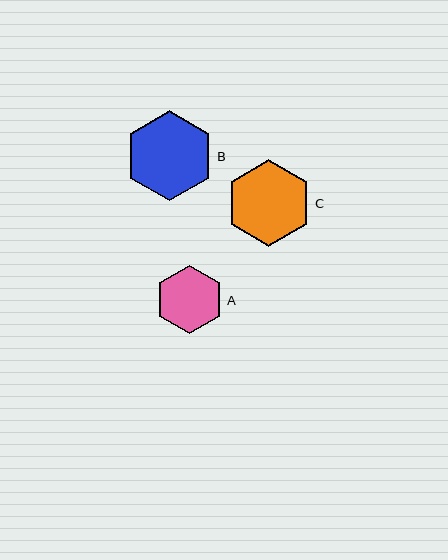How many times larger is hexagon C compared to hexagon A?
Hexagon C is approximately 1.3 times the size of hexagon A.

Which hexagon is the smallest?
Hexagon A is the smallest with a size of approximately 69 pixels.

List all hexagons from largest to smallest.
From largest to smallest: B, C, A.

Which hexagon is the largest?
Hexagon B is the largest with a size of approximately 90 pixels.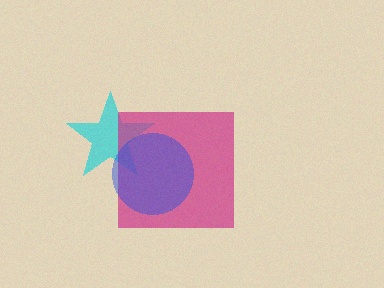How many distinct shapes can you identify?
There are 3 distinct shapes: a cyan star, a magenta square, a blue circle.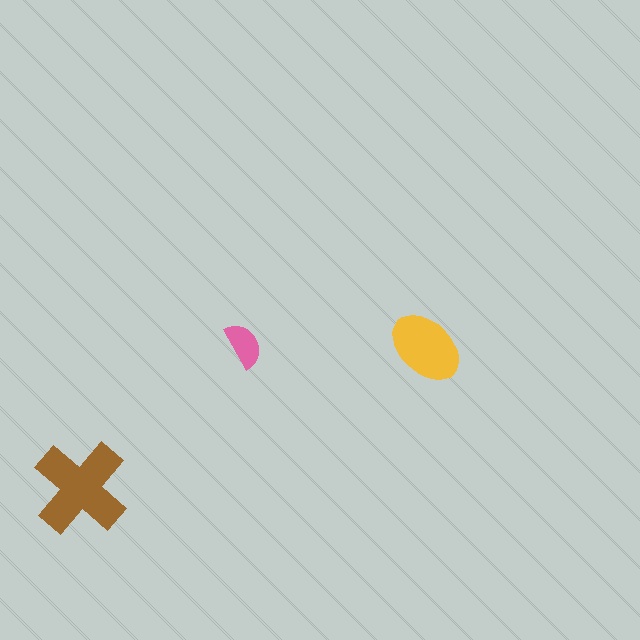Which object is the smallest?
The pink semicircle.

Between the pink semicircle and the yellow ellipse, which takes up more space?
The yellow ellipse.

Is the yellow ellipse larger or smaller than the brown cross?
Smaller.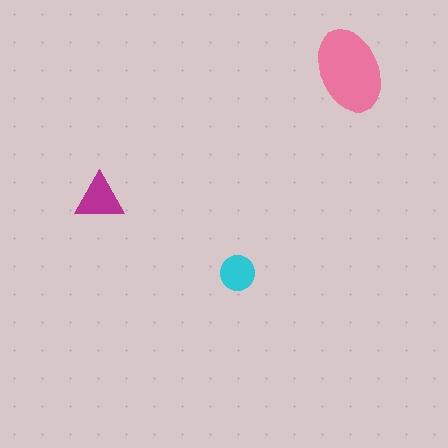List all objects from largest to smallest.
The pink ellipse, the magenta triangle, the cyan circle.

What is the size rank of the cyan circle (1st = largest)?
3rd.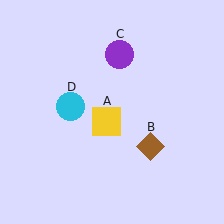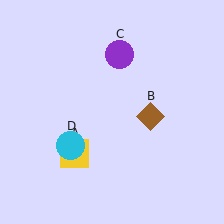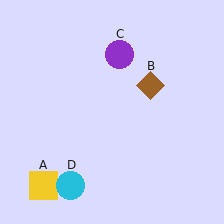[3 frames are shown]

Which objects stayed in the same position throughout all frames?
Purple circle (object C) remained stationary.